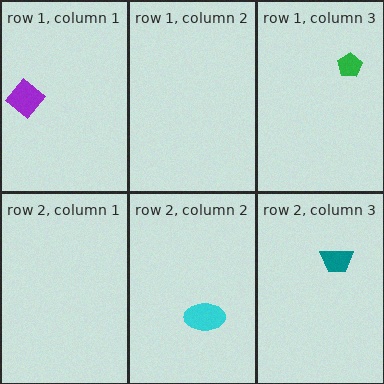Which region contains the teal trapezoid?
The row 2, column 3 region.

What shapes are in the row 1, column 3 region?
The green pentagon.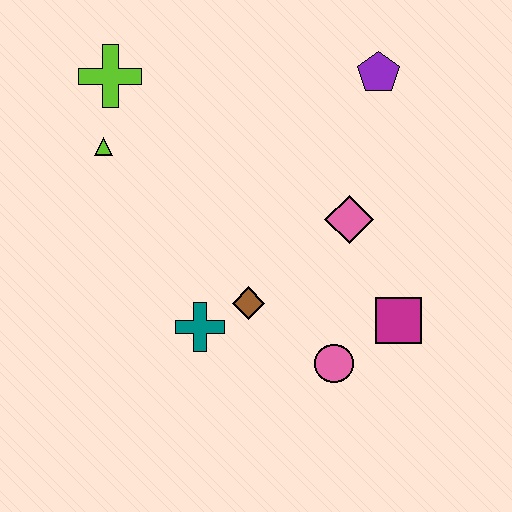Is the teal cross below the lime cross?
Yes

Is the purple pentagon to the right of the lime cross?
Yes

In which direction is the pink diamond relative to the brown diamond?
The pink diamond is to the right of the brown diamond.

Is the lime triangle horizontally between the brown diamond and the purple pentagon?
No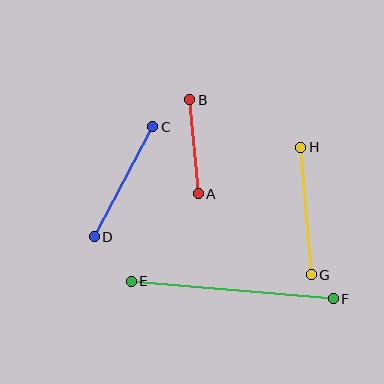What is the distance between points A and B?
The distance is approximately 95 pixels.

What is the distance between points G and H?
The distance is approximately 128 pixels.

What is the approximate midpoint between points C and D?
The midpoint is at approximately (123, 182) pixels.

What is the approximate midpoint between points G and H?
The midpoint is at approximately (306, 211) pixels.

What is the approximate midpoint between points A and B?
The midpoint is at approximately (194, 147) pixels.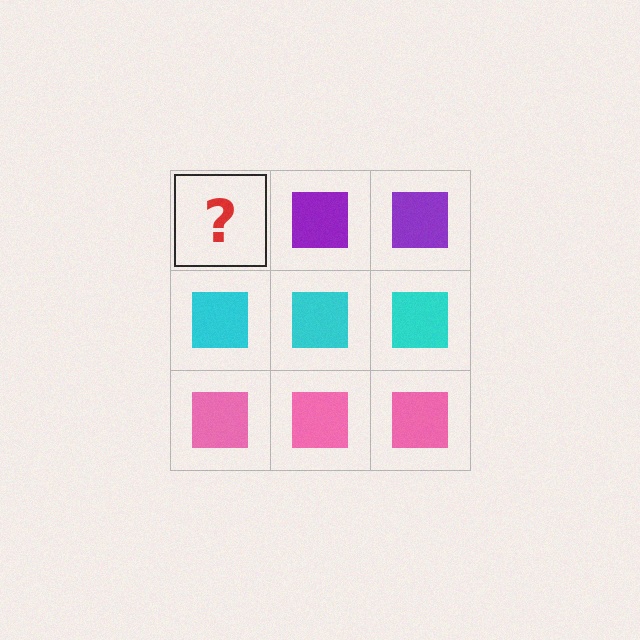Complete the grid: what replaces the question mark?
The question mark should be replaced with a purple square.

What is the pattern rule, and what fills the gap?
The rule is that each row has a consistent color. The gap should be filled with a purple square.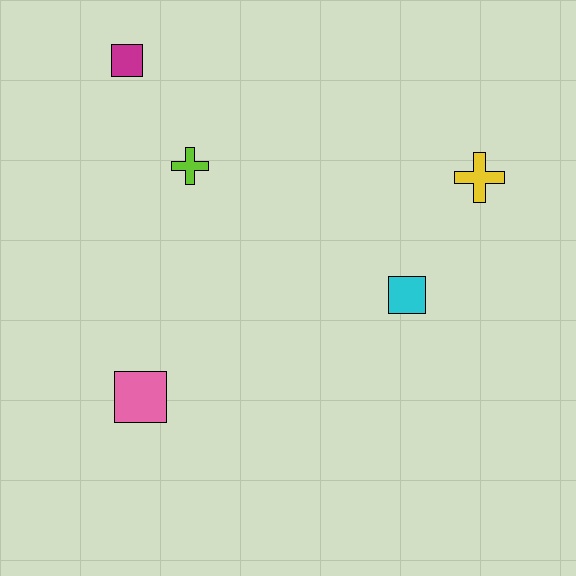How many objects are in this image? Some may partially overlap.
There are 5 objects.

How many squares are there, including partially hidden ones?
There are 3 squares.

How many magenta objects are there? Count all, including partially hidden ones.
There is 1 magenta object.